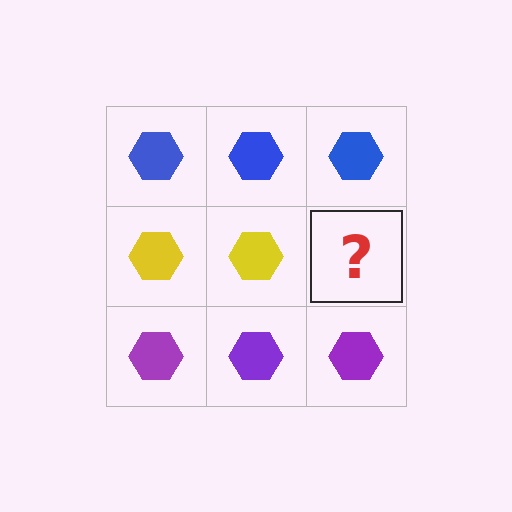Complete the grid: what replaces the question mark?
The question mark should be replaced with a yellow hexagon.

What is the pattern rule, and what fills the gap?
The rule is that each row has a consistent color. The gap should be filled with a yellow hexagon.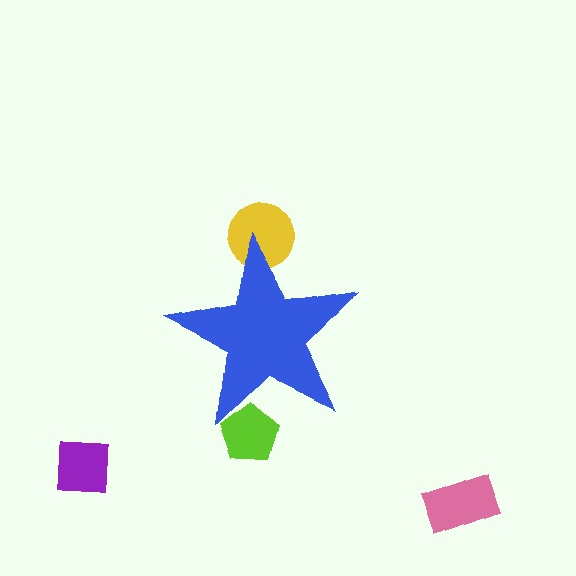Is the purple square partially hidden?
No, the purple square is fully visible.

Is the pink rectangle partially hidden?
No, the pink rectangle is fully visible.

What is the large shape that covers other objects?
A blue star.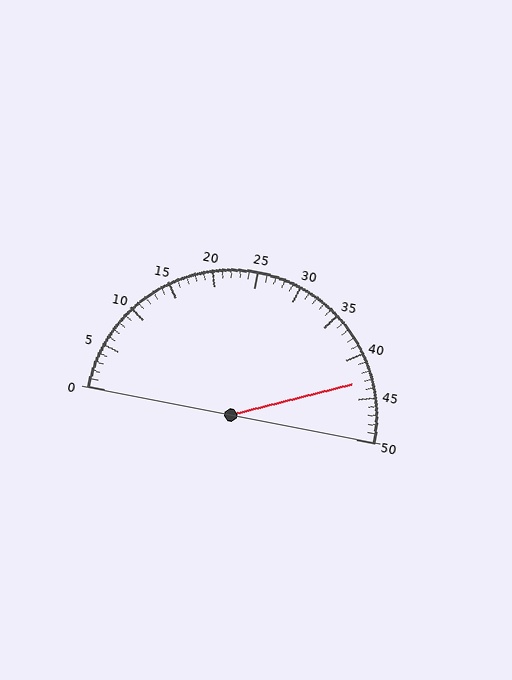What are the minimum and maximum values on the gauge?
The gauge ranges from 0 to 50.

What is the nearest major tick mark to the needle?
The nearest major tick mark is 45.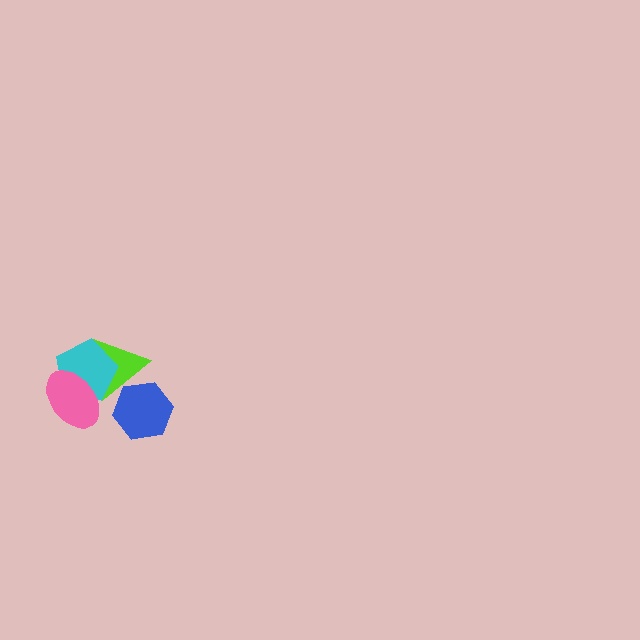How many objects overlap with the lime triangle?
3 objects overlap with the lime triangle.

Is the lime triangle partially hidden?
Yes, it is partially covered by another shape.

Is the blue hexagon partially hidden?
No, no other shape covers it.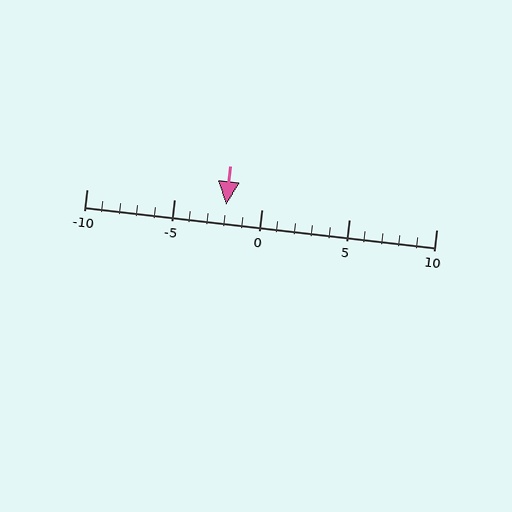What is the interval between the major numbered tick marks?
The major tick marks are spaced 5 units apart.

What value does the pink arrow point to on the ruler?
The pink arrow points to approximately -2.